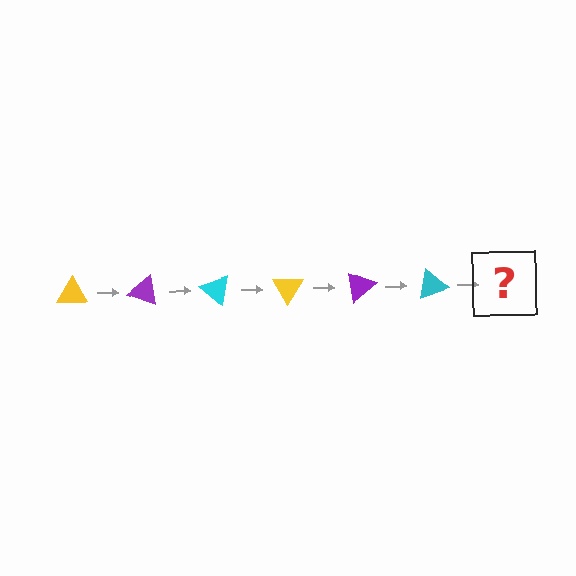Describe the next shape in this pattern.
It should be a yellow triangle, rotated 120 degrees from the start.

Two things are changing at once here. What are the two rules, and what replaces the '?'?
The two rules are that it rotates 20 degrees each step and the color cycles through yellow, purple, and cyan. The '?' should be a yellow triangle, rotated 120 degrees from the start.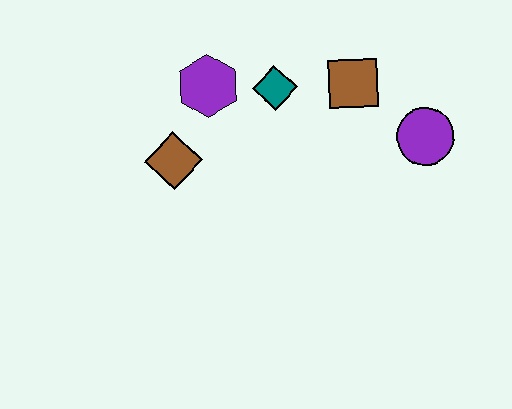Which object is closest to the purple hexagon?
The teal diamond is closest to the purple hexagon.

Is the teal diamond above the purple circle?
Yes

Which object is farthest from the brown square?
The brown diamond is farthest from the brown square.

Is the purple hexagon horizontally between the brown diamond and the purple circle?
Yes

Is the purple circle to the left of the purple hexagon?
No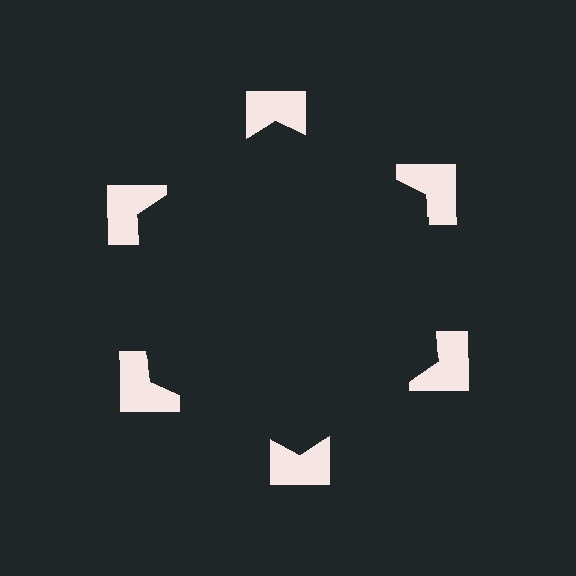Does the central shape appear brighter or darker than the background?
It typically appears slightly darker than the background, even though no actual brightness change is drawn.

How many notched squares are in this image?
There are 6 — one at each vertex of the illusory hexagon.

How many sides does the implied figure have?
6 sides.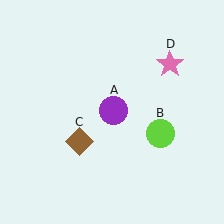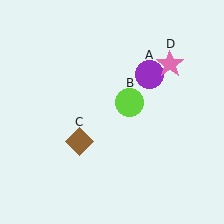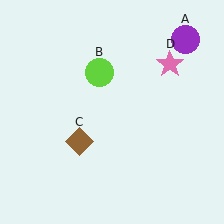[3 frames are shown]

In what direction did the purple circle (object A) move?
The purple circle (object A) moved up and to the right.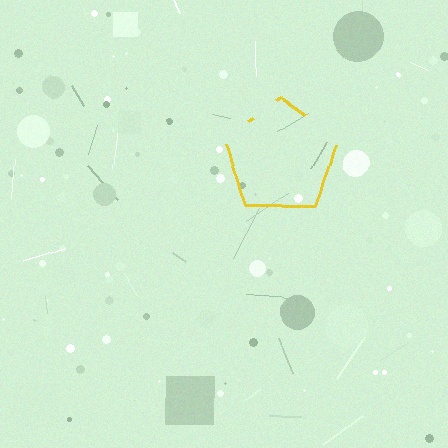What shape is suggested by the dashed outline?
The dashed outline suggests a pentagon.